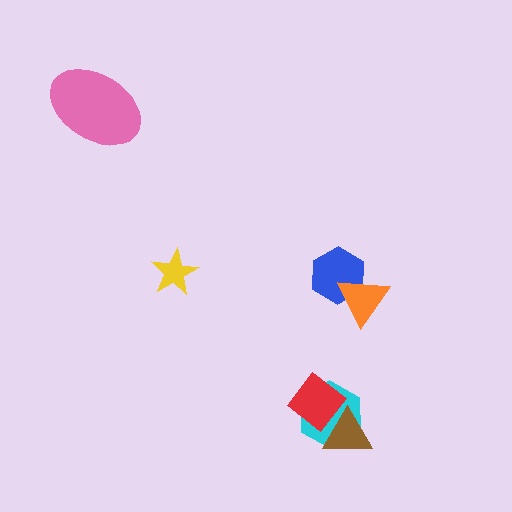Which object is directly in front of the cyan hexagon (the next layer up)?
The red diamond is directly in front of the cyan hexagon.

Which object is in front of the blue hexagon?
The orange triangle is in front of the blue hexagon.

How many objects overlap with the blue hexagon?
1 object overlaps with the blue hexagon.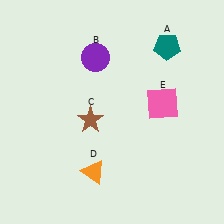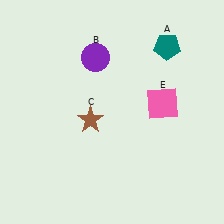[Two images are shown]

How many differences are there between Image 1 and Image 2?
There is 1 difference between the two images.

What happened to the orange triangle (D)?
The orange triangle (D) was removed in Image 2. It was in the bottom-left area of Image 1.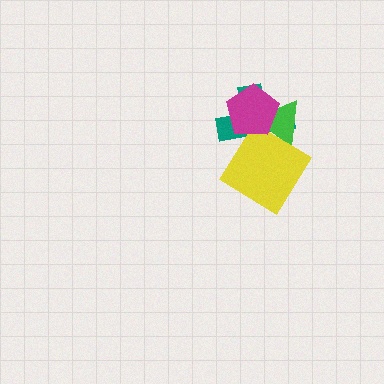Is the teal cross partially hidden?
Yes, it is partially covered by another shape.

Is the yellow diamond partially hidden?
Yes, it is partially covered by another shape.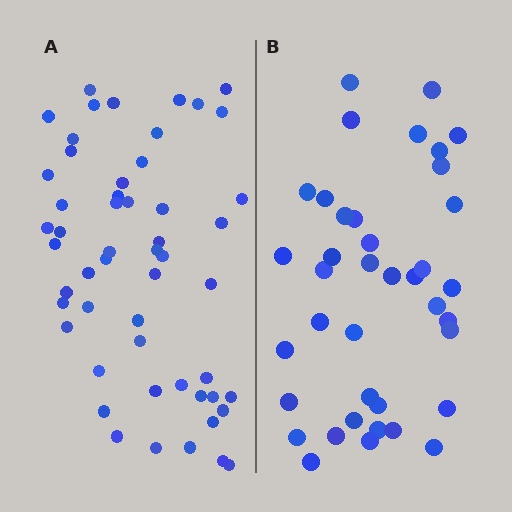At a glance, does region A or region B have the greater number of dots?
Region A (the left region) has more dots.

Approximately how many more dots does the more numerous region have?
Region A has approximately 15 more dots than region B.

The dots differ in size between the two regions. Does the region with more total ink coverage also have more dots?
No. Region B has more total ink coverage because its dots are larger, but region A actually contains more individual dots. Total area can be misleading — the number of items is what matters here.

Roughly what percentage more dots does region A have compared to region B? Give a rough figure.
About 35% more.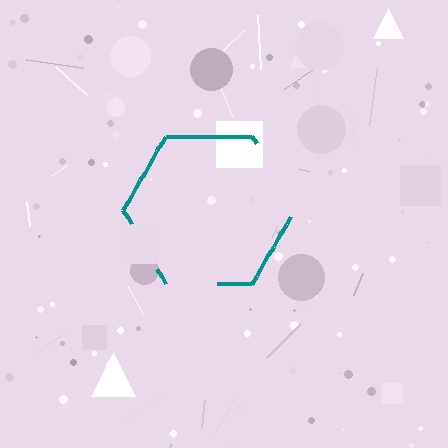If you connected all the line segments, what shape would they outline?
They would outline a hexagon.